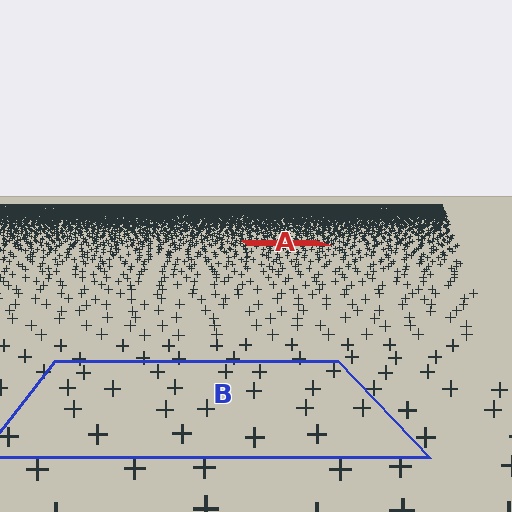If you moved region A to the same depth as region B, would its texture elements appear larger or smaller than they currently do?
They would appear larger. At a closer depth, the same texture elements are projected at a bigger on-screen size.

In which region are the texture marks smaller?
The texture marks are smaller in region A, because it is farther away.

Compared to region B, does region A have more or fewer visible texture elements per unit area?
Region A has more texture elements per unit area — they are packed more densely because it is farther away.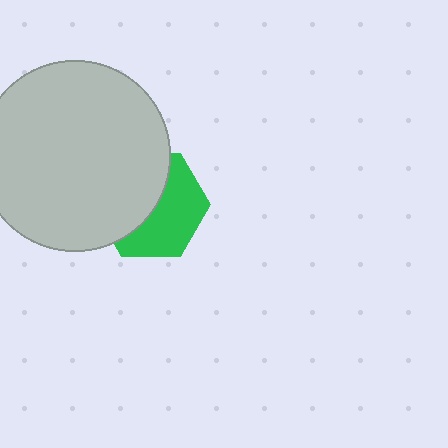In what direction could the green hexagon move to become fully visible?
The green hexagon could move right. That would shift it out from behind the light gray circle entirely.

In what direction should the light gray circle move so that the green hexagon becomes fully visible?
The light gray circle should move left. That is the shortest direction to clear the overlap and leave the green hexagon fully visible.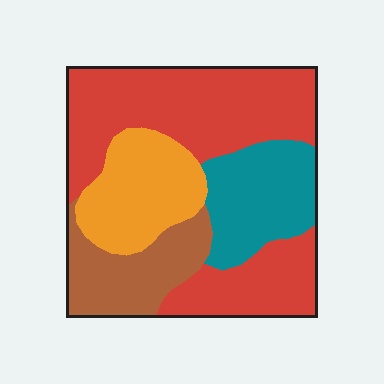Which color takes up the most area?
Red, at roughly 50%.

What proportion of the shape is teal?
Teal takes up between a sixth and a third of the shape.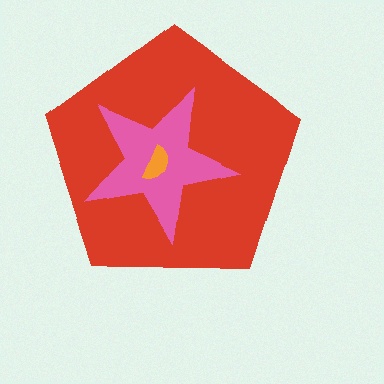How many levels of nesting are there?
3.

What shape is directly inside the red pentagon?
The pink star.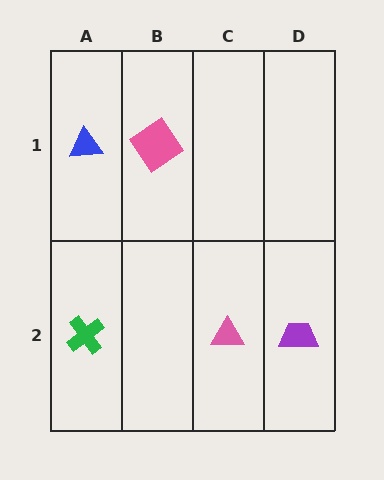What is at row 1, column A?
A blue triangle.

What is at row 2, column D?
A purple trapezoid.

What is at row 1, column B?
A pink diamond.